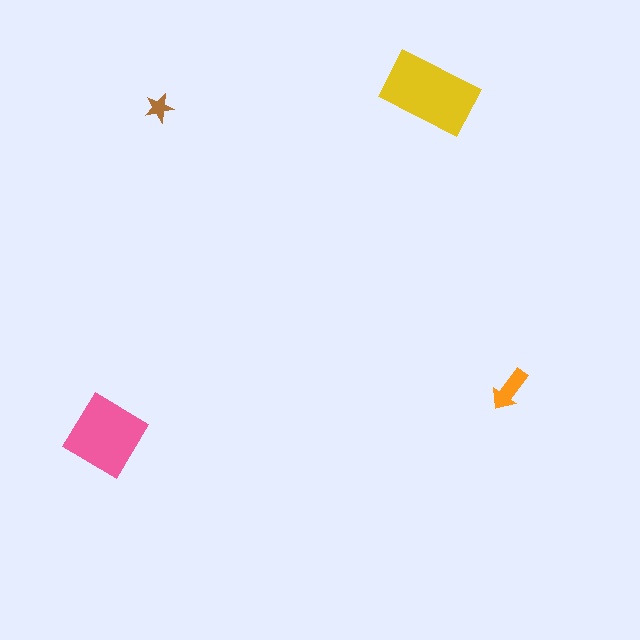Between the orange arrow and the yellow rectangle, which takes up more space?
The yellow rectangle.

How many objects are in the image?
There are 4 objects in the image.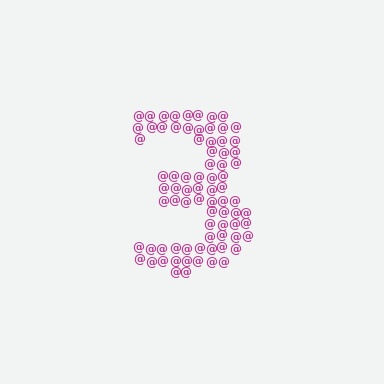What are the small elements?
The small elements are at signs.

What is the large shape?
The large shape is the digit 3.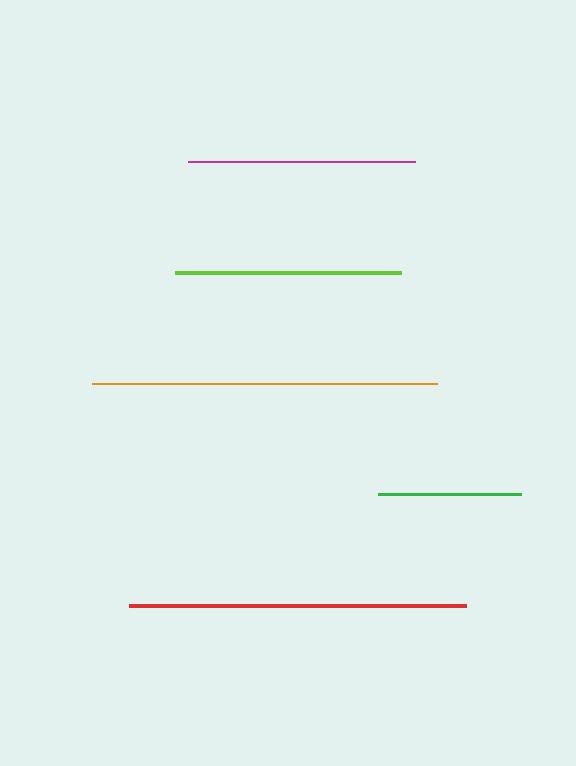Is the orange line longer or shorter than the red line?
The orange line is longer than the red line.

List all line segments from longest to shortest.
From longest to shortest: orange, red, magenta, lime, green.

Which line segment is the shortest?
The green line is the shortest at approximately 143 pixels.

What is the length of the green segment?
The green segment is approximately 143 pixels long.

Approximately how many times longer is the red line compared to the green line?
The red line is approximately 2.4 times the length of the green line.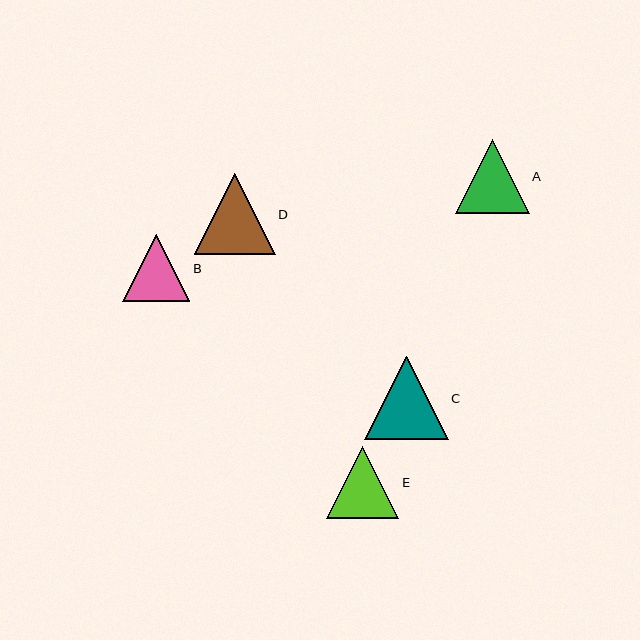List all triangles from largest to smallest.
From largest to smallest: C, D, A, E, B.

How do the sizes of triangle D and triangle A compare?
Triangle D and triangle A are approximately the same size.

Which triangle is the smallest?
Triangle B is the smallest with a size of approximately 67 pixels.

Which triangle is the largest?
Triangle C is the largest with a size of approximately 83 pixels.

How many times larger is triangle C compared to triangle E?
Triangle C is approximately 1.2 times the size of triangle E.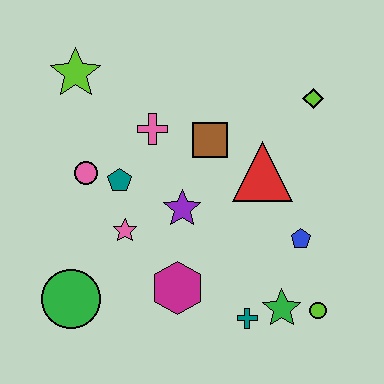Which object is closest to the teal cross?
The green star is closest to the teal cross.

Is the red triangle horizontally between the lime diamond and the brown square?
Yes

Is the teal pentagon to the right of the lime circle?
No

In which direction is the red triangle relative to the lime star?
The red triangle is to the right of the lime star.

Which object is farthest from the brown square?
The green circle is farthest from the brown square.